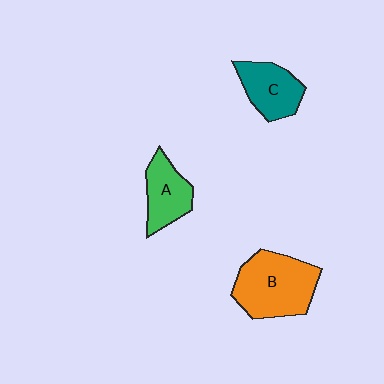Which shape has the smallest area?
Shape A (green).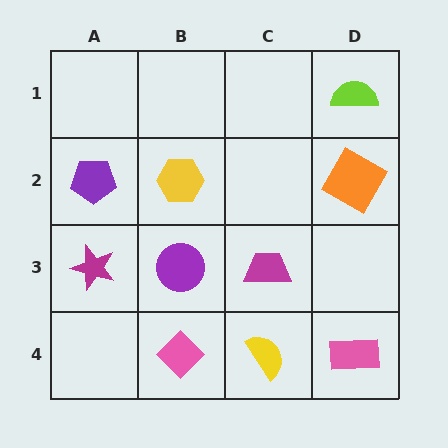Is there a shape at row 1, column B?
No, that cell is empty.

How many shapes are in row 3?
3 shapes.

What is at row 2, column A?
A purple pentagon.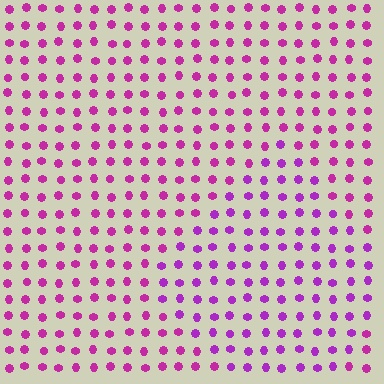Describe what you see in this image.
The image is filled with small magenta elements in a uniform arrangement. A diamond-shaped region is visible where the elements are tinted to a slightly different hue, forming a subtle color boundary.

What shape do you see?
I see a diamond.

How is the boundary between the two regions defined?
The boundary is defined purely by a slight shift in hue (about 23 degrees). Spacing, size, and orientation are identical on both sides.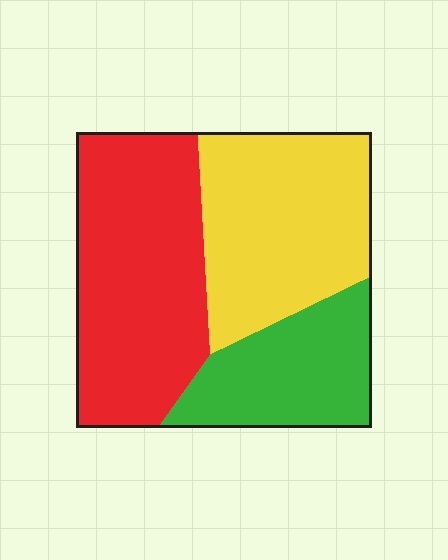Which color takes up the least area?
Green, at roughly 25%.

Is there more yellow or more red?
Red.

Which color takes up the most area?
Red, at roughly 40%.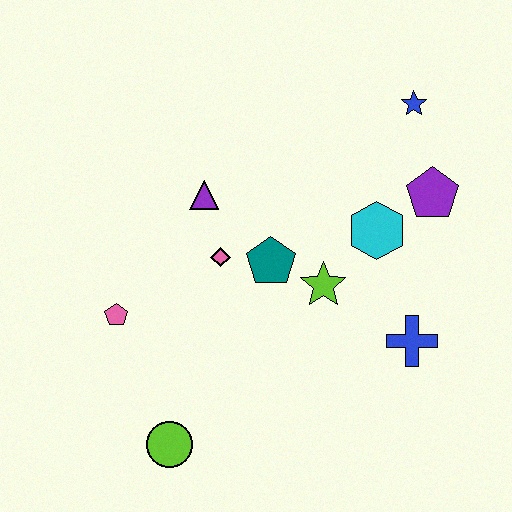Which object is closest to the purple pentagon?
The cyan hexagon is closest to the purple pentagon.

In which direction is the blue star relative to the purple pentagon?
The blue star is above the purple pentagon.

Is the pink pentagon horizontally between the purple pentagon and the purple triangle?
No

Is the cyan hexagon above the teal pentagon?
Yes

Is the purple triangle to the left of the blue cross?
Yes